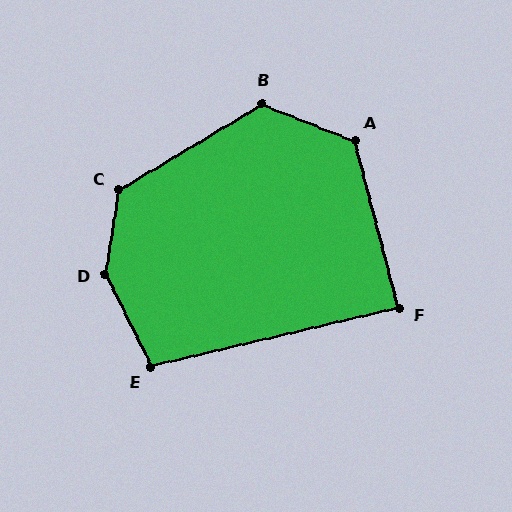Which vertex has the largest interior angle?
D, at approximately 144 degrees.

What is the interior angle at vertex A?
Approximately 126 degrees (obtuse).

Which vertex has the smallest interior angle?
F, at approximately 89 degrees.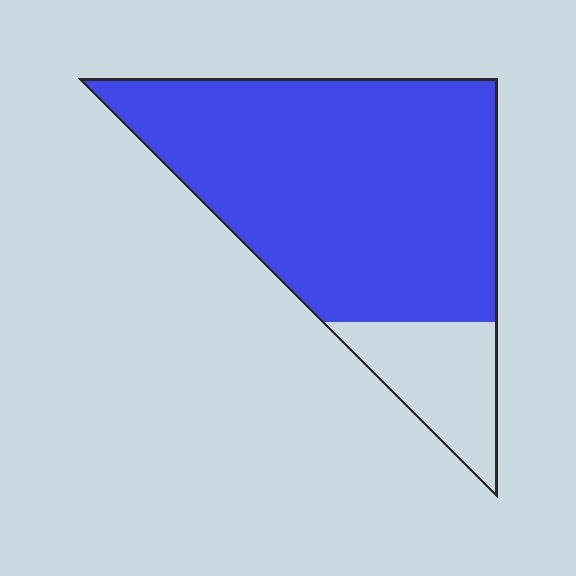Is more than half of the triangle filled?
Yes.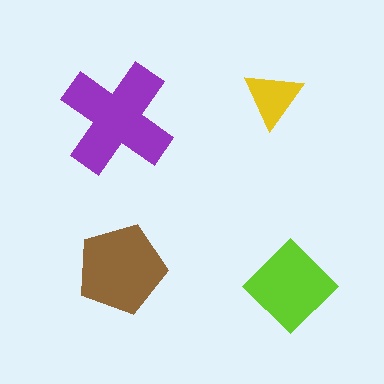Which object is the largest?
The purple cross.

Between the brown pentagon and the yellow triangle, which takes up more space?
The brown pentagon.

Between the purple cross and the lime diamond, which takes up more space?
The purple cross.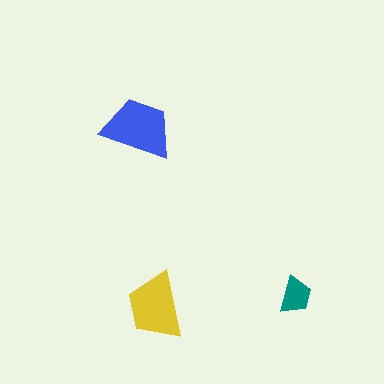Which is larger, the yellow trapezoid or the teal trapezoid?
The yellow one.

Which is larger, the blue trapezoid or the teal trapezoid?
The blue one.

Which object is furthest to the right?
The teal trapezoid is rightmost.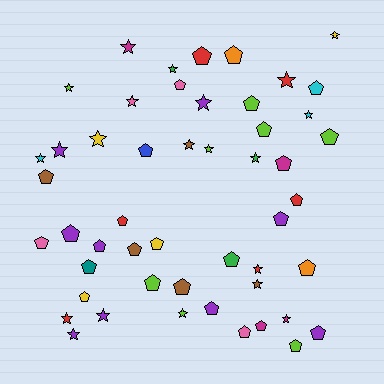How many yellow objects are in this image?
There are 4 yellow objects.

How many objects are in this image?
There are 50 objects.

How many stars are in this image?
There are 21 stars.